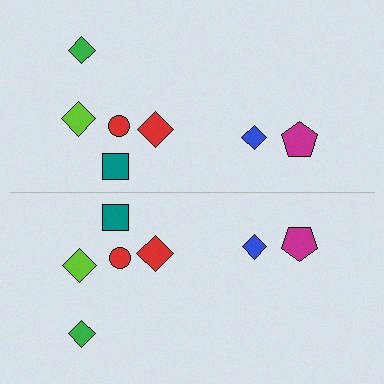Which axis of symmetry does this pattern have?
The pattern has a horizontal axis of symmetry running through the center of the image.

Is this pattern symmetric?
Yes, this pattern has bilateral (reflection) symmetry.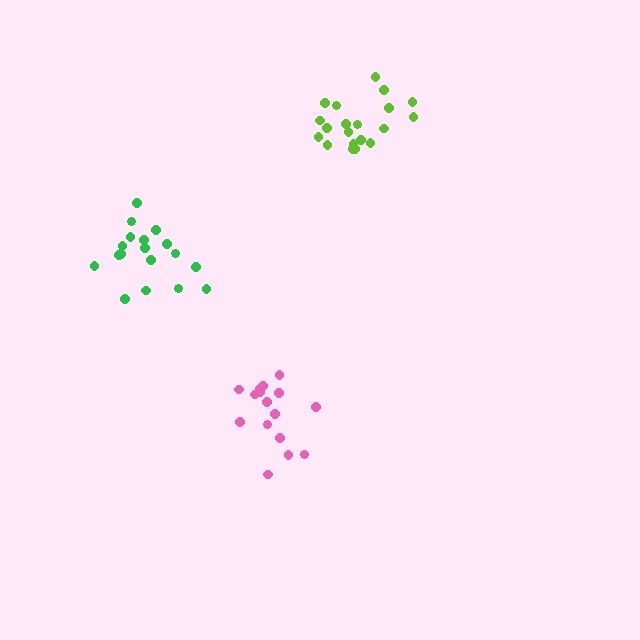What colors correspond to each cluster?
The clusters are colored: pink, green, lime.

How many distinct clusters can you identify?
There are 3 distinct clusters.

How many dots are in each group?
Group 1: 16 dots, Group 2: 18 dots, Group 3: 20 dots (54 total).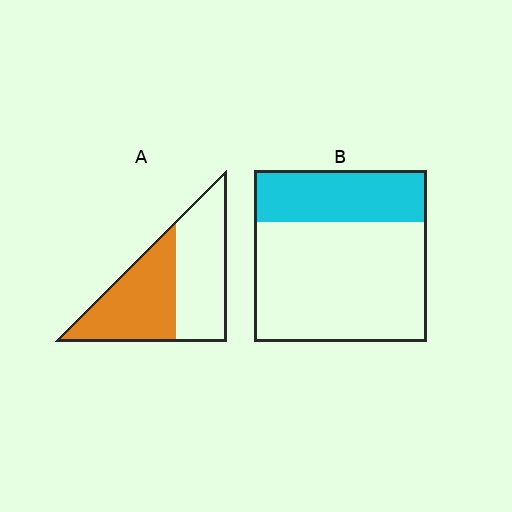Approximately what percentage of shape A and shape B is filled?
A is approximately 50% and B is approximately 30%.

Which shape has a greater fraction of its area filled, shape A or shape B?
Shape A.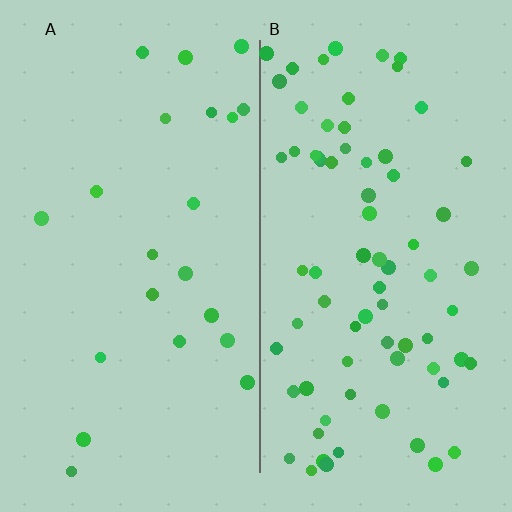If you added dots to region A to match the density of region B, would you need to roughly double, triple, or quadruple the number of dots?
Approximately triple.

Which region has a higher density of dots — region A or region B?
B (the right).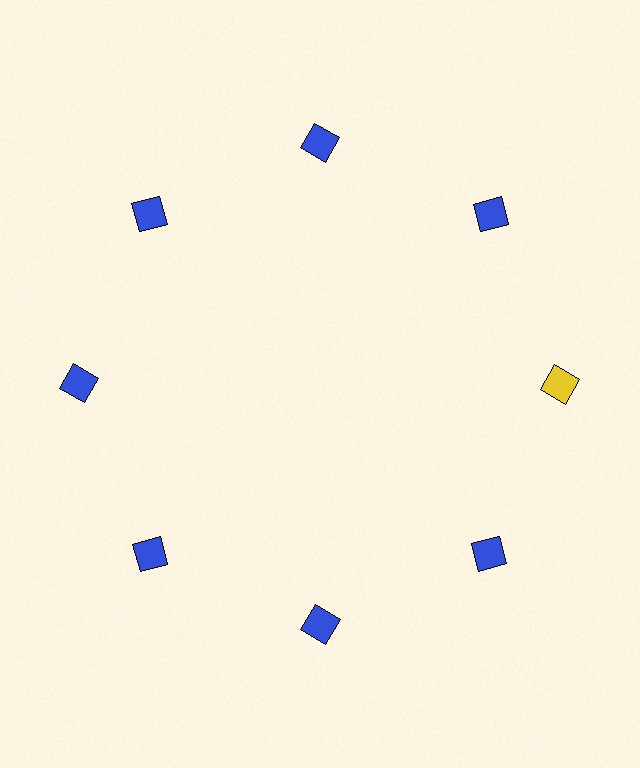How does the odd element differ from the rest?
It has a different color: yellow instead of blue.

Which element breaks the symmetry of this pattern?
The yellow square at roughly the 3 o'clock position breaks the symmetry. All other shapes are blue squares.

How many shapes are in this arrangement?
There are 8 shapes arranged in a ring pattern.